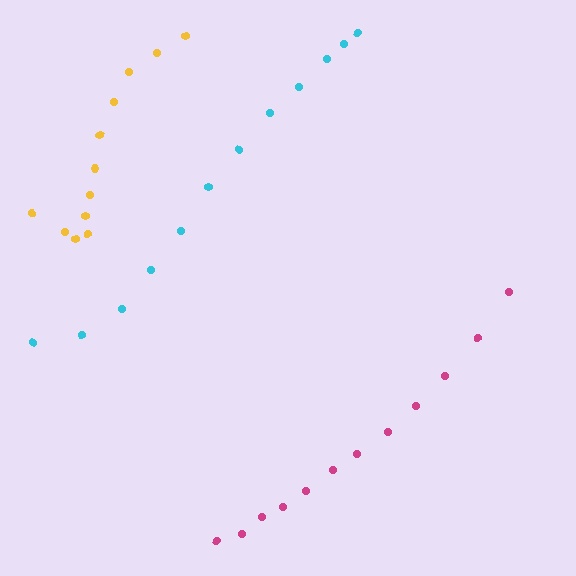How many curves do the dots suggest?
There are 3 distinct paths.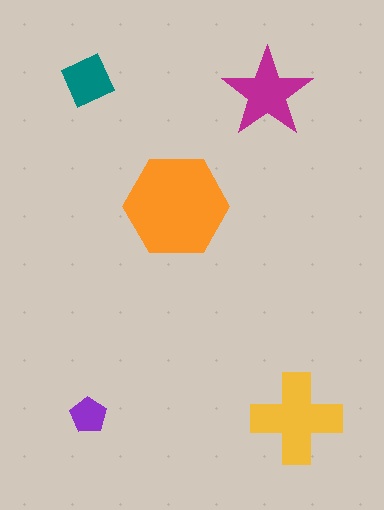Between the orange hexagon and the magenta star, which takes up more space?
The orange hexagon.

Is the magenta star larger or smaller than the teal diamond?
Larger.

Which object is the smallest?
The purple pentagon.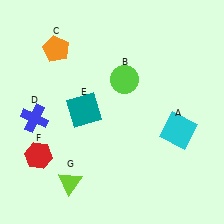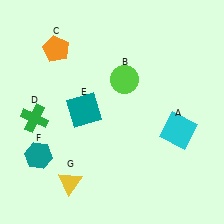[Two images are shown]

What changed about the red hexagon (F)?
In Image 1, F is red. In Image 2, it changed to teal.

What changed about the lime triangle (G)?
In Image 1, G is lime. In Image 2, it changed to yellow.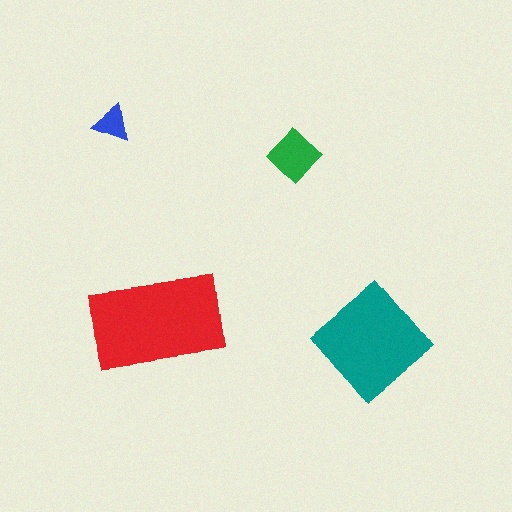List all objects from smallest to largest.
The blue triangle, the green diamond, the teal diamond, the red rectangle.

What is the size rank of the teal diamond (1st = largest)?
2nd.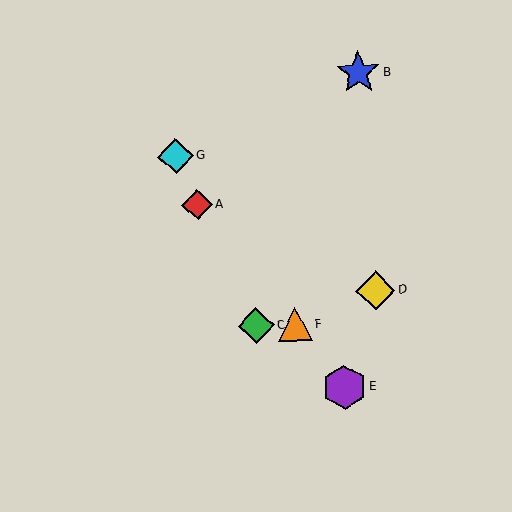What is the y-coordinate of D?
Object D is at y≈291.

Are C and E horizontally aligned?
No, C is at y≈326 and E is at y≈387.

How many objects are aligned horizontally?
2 objects (C, F) are aligned horizontally.